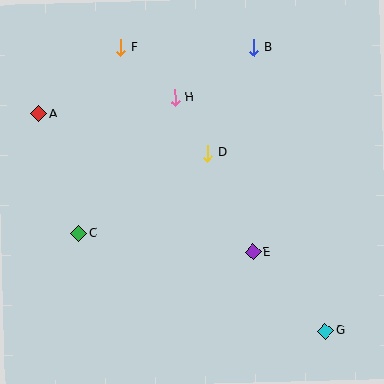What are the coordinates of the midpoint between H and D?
The midpoint between H and D is at (191, 125).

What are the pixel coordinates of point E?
Point E is at (253, 252).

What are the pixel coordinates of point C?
Point C is at (79, 233).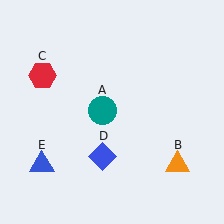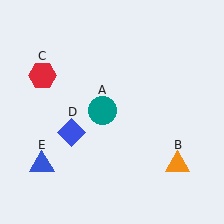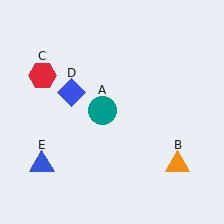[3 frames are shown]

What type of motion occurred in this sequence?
The blue diamond (object D) rotated clockwise around the center of the scene.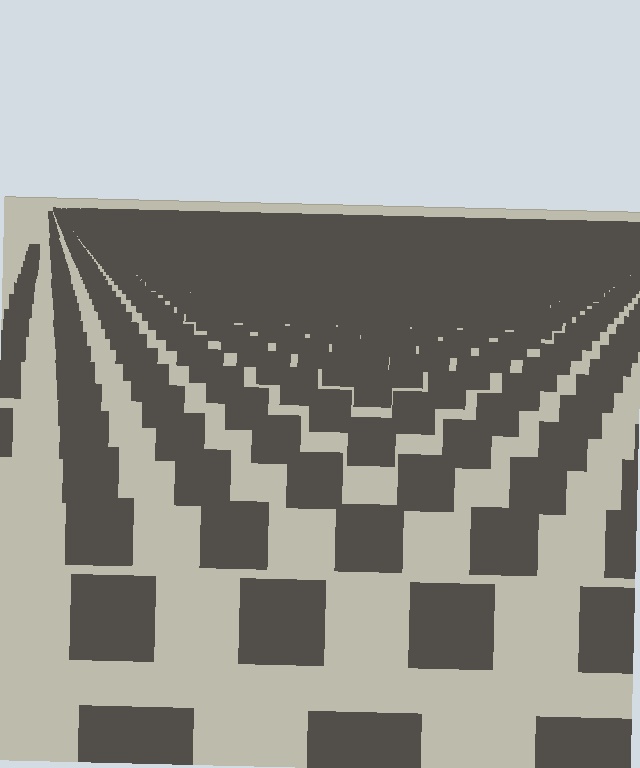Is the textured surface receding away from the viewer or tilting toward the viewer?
The surface is receding away from the viewer. Texture elements get smaller and denser toward the top.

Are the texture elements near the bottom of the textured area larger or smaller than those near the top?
Larger. Near the bottom, elements are closer to the viewer and appear at a bigger on-screen size.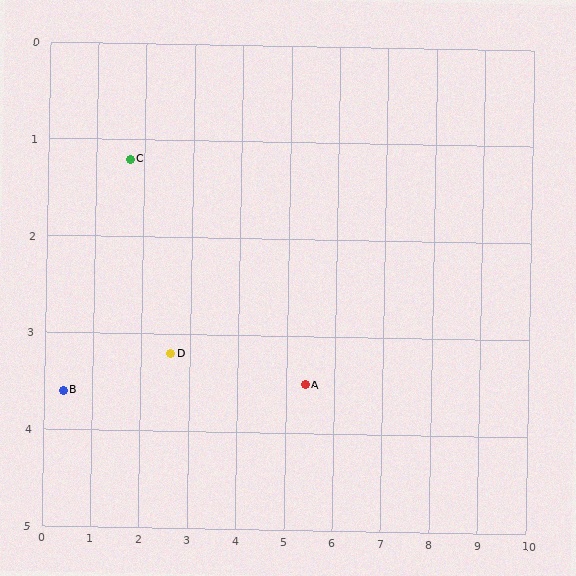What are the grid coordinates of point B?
Point B is at approximately (0.4, 3.6).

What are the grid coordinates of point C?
Point C is at approximately (1.7, 1.2).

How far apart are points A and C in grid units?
Points A and C are about 4.4 grid units apart.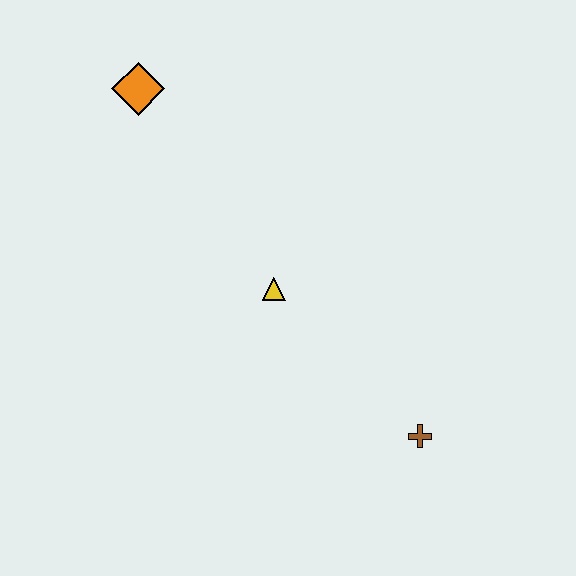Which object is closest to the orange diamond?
The yellow triangle is closest to the orange diamond.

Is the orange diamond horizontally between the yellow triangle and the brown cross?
No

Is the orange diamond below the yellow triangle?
No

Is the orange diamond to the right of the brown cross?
No